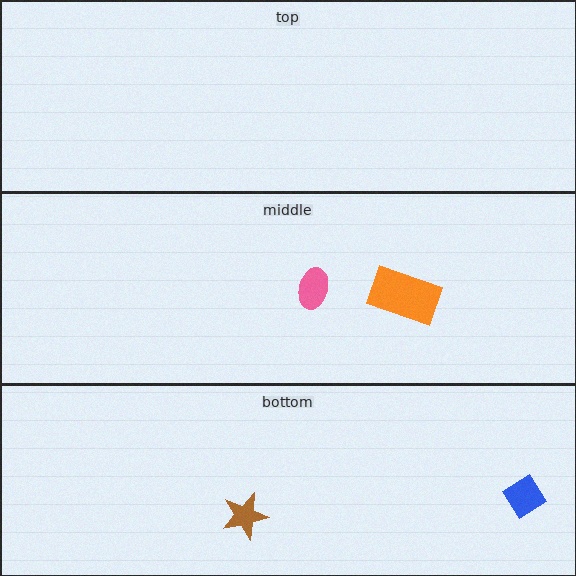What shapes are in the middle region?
The orange rectangle, the pink ellipse.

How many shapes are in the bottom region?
2.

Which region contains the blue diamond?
The bottom region.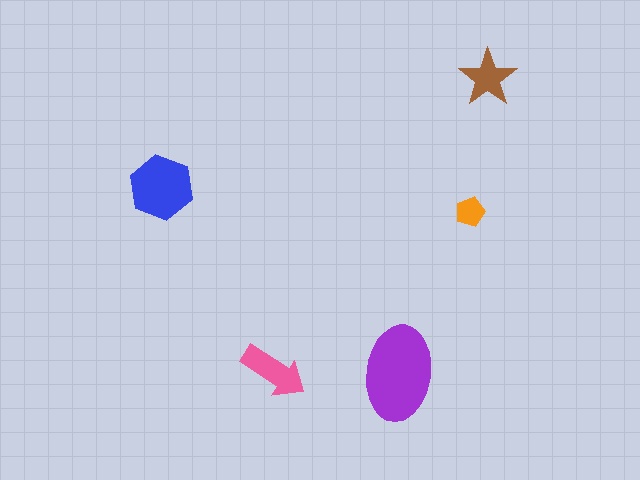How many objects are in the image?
There are 5 objects in the image.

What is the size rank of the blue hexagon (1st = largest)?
2nd.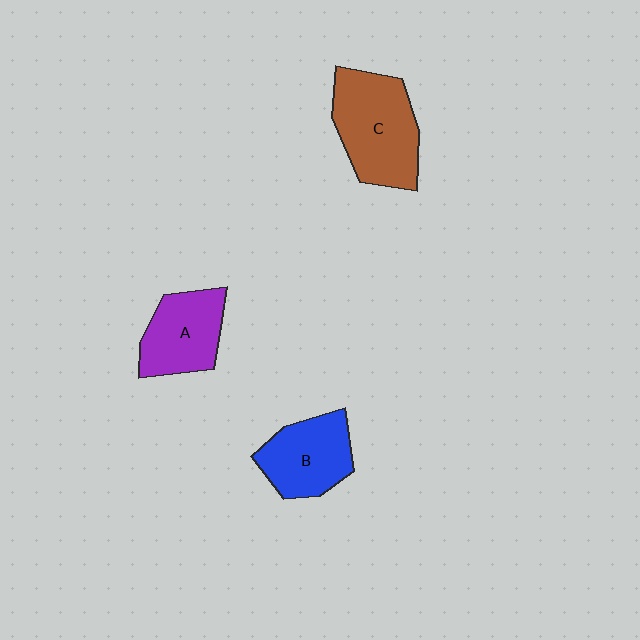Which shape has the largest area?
Shape C (brown).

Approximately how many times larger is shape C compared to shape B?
Approximately 1.4 times.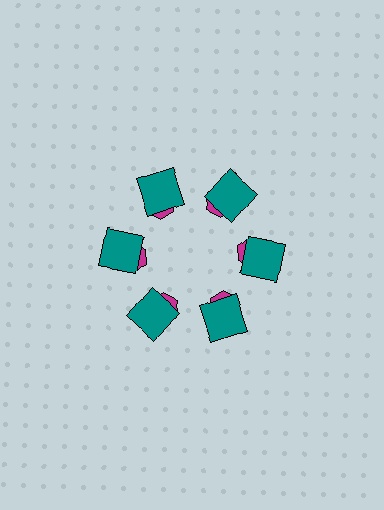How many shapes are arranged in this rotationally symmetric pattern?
There are 12 shapes, arranged in 6 groups of 2.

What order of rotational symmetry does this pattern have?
This pattern has 6-fold rotational symmetry.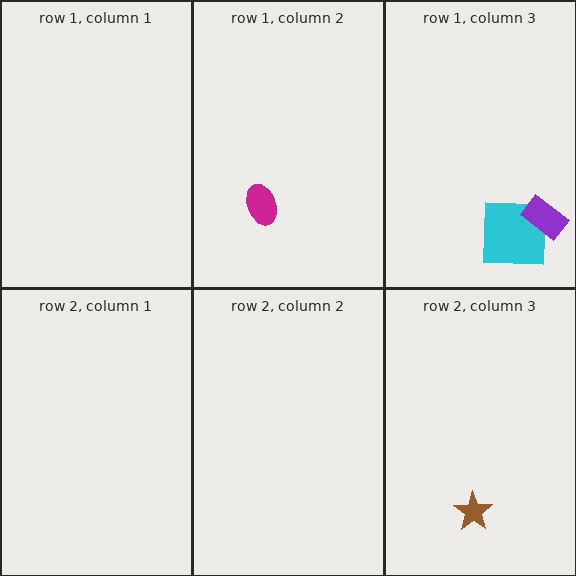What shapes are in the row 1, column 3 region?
The cyan square, the purple rectangle.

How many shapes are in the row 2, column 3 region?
1.